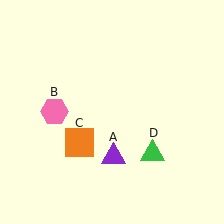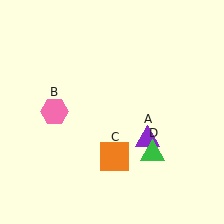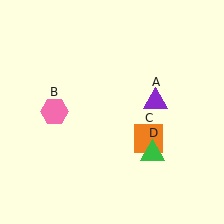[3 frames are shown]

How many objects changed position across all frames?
2 objects changed position: purple triangle (object A), orange square (object C).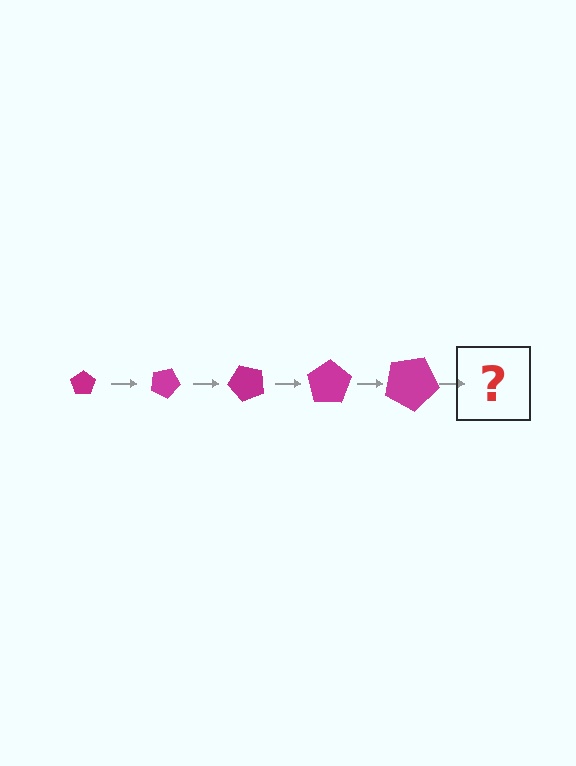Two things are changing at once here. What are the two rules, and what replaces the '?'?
The two rules are that the pentagon grows larger each step and it rotates 25 degrees each step. The '?' should be a pentagon, larger than the previous one and rotated 125 degrees from the start.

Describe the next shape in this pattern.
It should be a pentagon, larger than the previous one and rotated 125 degrees from the start.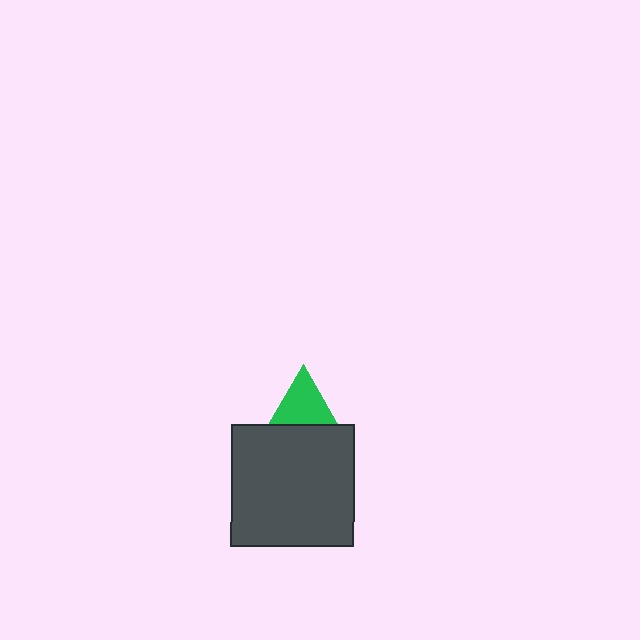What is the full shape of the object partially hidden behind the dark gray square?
The partially hidden object is a green triangle.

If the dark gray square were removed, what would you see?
You would see the complete green triangle.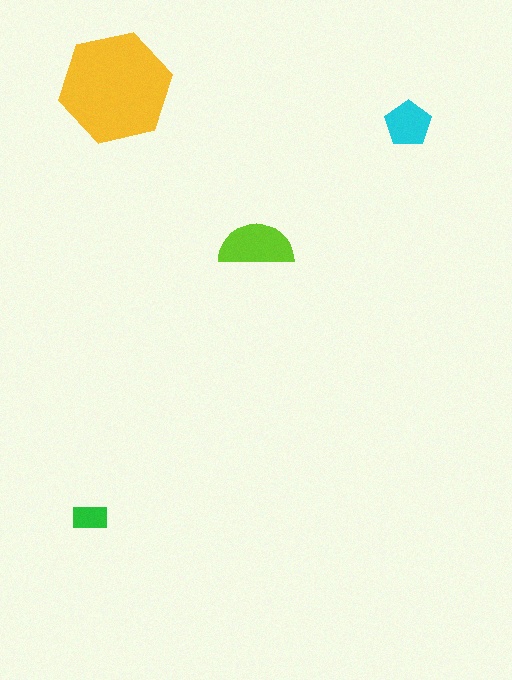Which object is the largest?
The yellow hexagon.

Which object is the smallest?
The green rectangle.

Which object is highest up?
The yellow hexagon is topmost.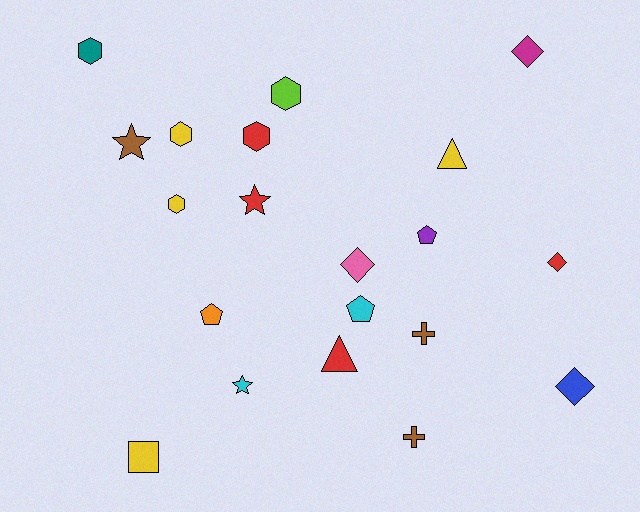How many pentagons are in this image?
There are 3 pentagons.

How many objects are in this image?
There are 20 objects.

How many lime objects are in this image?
There is 1 lime object.